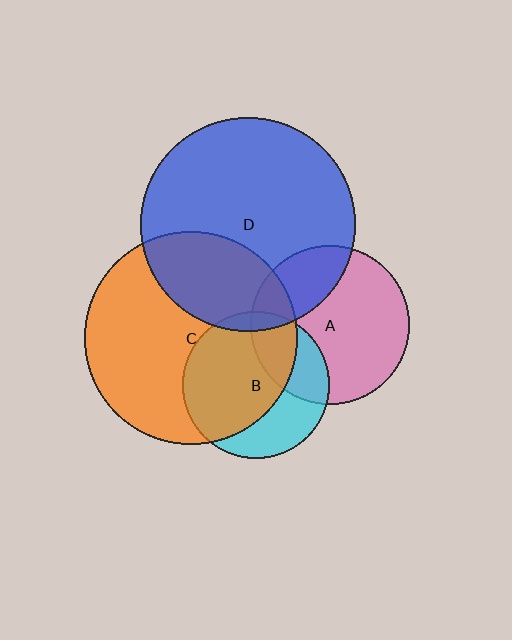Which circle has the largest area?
Circle D (blue).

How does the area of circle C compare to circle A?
Approximately 1.8 times.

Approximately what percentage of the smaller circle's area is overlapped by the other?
Approximately 20%.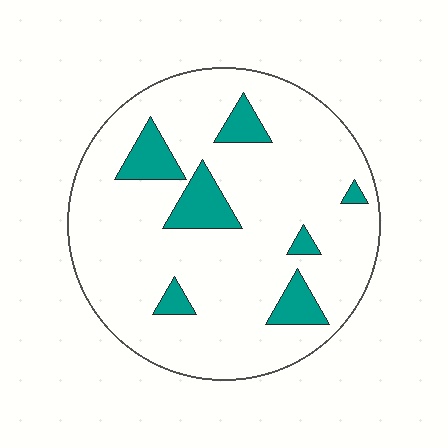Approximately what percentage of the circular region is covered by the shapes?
Approximately 15%.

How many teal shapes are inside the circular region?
7.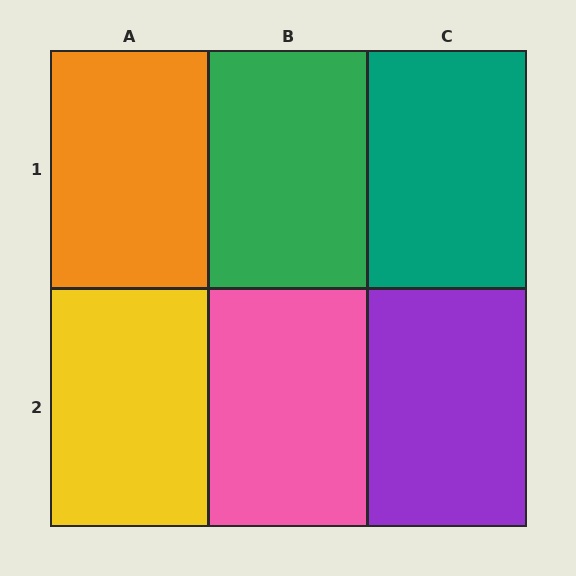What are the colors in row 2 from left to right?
Yellow, pink, purple.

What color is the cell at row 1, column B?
Green.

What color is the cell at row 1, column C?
Teal.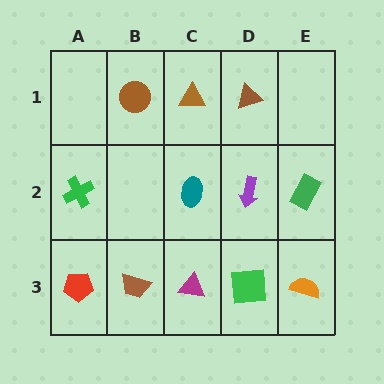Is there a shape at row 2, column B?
No, that cell is empty.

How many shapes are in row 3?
5 shapes.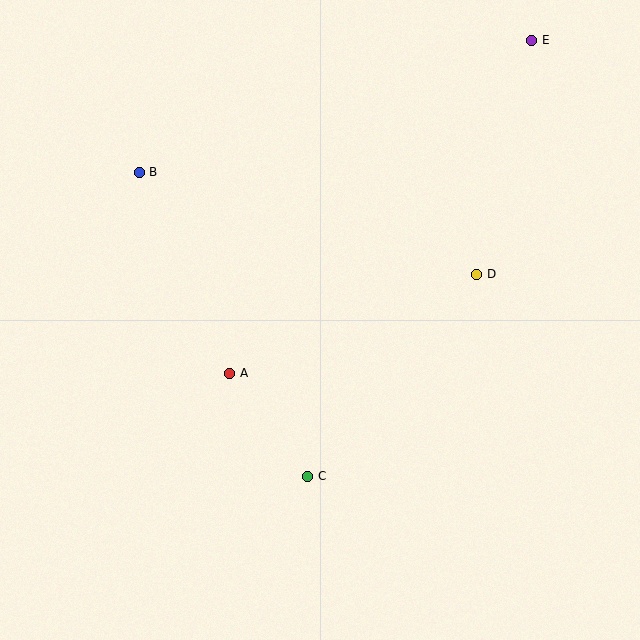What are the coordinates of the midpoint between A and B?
The midpoint between A and B is at (185, 273).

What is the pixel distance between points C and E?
The distance between C and E is 490 pixels.